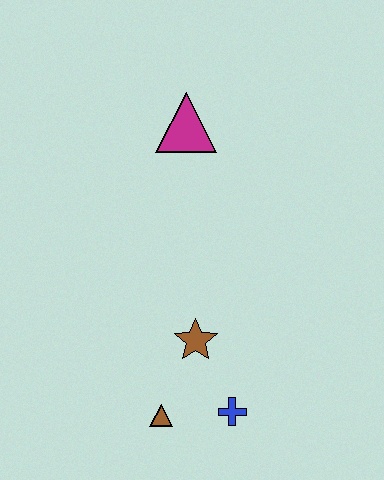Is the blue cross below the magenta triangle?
Yes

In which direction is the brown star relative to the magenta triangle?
The brown star is below the magenta triangle.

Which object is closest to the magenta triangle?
The brown star is closest to the magenta triangle.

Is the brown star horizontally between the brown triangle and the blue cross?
Yes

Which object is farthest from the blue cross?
The magenta triangle is farthest from the blue cross.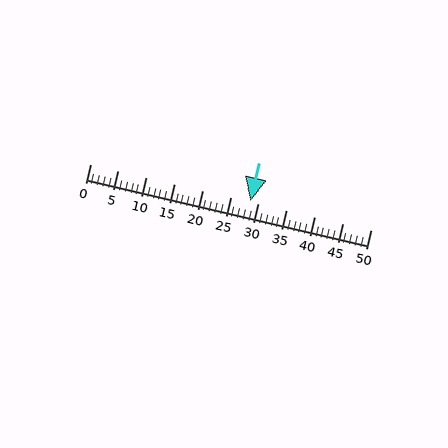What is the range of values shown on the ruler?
The ruler shows values from 0 to 50.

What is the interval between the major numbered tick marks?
The major tick marks are spaced 5 units apart.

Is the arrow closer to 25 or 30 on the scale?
The arrow is closer to 30.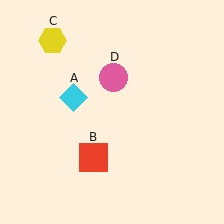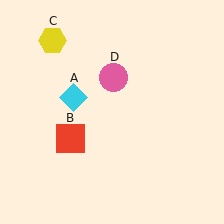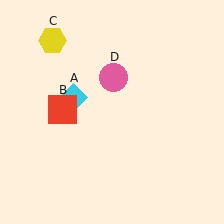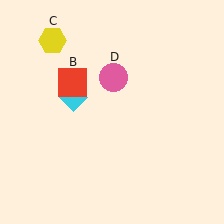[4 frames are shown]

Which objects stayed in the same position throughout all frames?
Cyan diamond (object A) and yellow hexagon (object C) and pink circle (object D) remained stationary.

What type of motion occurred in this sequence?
The red square (object B) rotated clockwise around the center of the scene.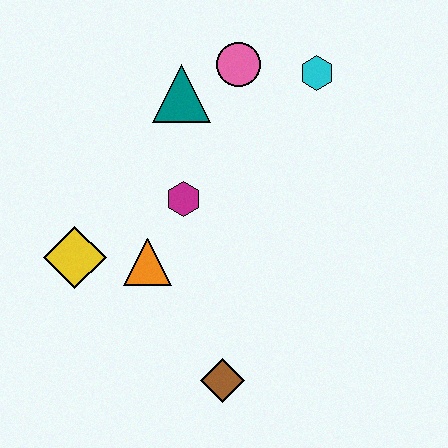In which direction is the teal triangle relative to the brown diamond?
The teal triangle is above the brown diamond.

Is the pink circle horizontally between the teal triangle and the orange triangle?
No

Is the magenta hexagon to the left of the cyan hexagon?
Yes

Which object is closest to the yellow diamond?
The orange triangle is closest to the yellow diamond.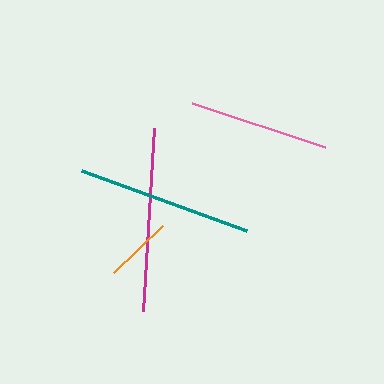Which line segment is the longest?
The magenta line is the longest at approximately 183 pixels.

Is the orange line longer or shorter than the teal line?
The teal line is longer than the orange line.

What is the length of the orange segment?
The orange segment is approximately 67 pixels long.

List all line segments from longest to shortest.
From longest to shortest: magenta, teal, pink, orange.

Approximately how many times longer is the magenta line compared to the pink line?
The magenta line is approximately 1.3 times the length of the pink line.